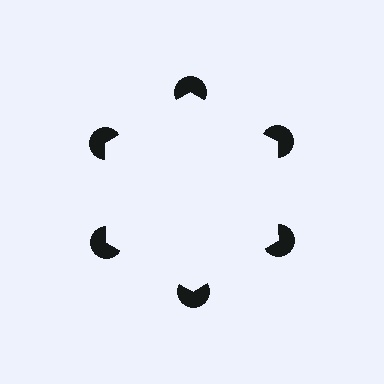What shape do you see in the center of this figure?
An illusory hexagon — its edges are inferred from the aligned wedge cuts in the pac-man discs, not physically drawn.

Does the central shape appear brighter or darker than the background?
It typically appears slightly brighter than the background, even though no actual brightness change is drawn.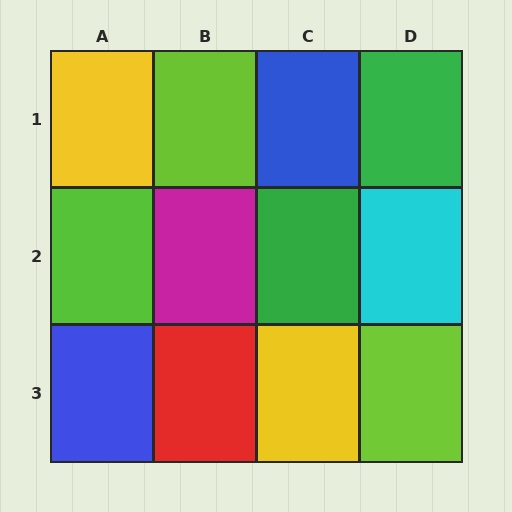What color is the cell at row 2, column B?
Magenta.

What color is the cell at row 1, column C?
Blue.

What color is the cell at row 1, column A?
Yellow.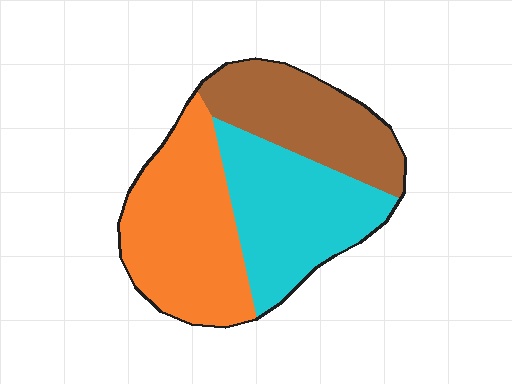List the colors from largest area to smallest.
From largest to smallest: orange, cyan, brown.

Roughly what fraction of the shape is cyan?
Cyan covers around 35% of the shape.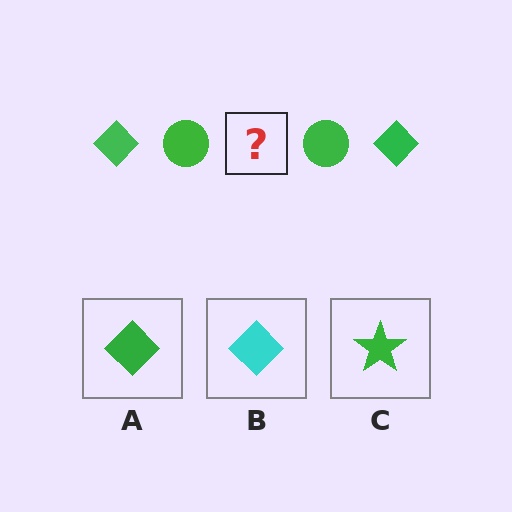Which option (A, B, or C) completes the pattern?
A.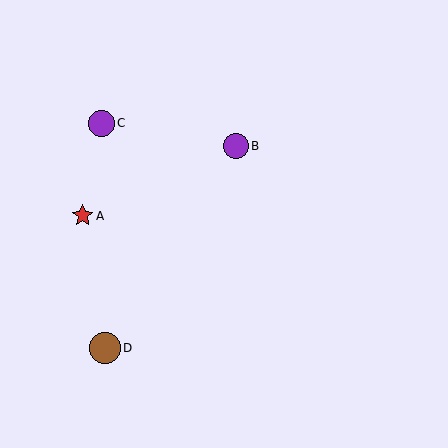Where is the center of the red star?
The center of the red star is at (83, 216).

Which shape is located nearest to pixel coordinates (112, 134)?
The purple circle (labeled C) at (101, 123) is nearest to that location.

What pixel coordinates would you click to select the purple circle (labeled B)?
Click at (236, 146) to select the purple circle B.